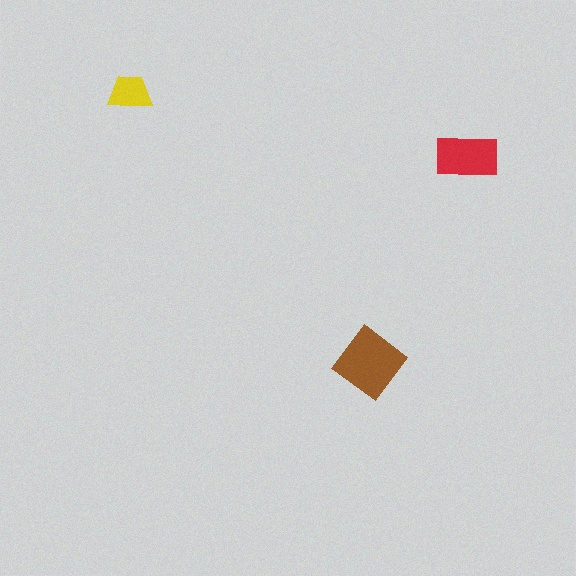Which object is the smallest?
The yellow trapezoid.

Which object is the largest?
The brown diamond.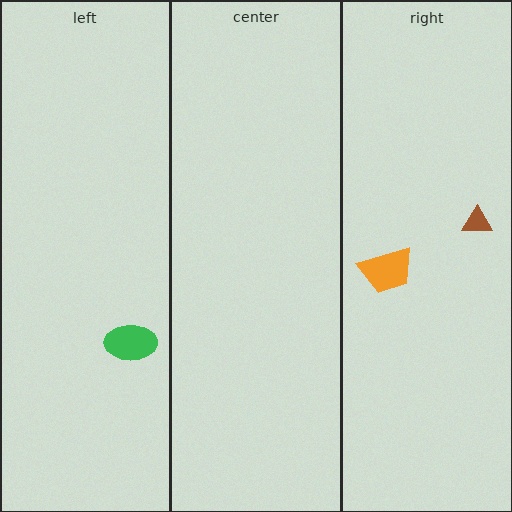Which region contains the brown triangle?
The right region.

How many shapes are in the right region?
2.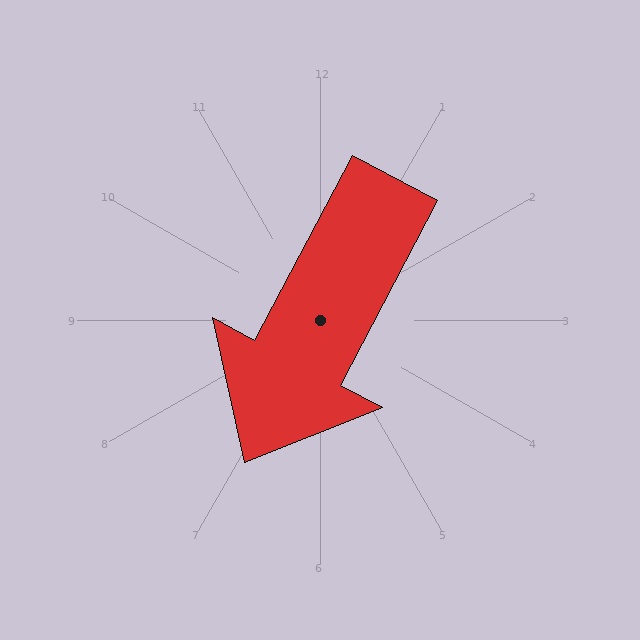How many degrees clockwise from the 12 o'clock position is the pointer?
Approximately 208 degrees.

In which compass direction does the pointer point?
Southwest.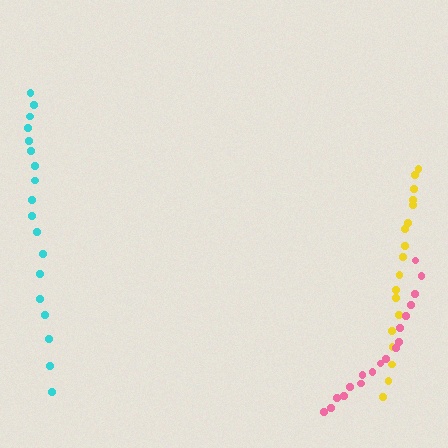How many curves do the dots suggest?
There are 3 distinct paths.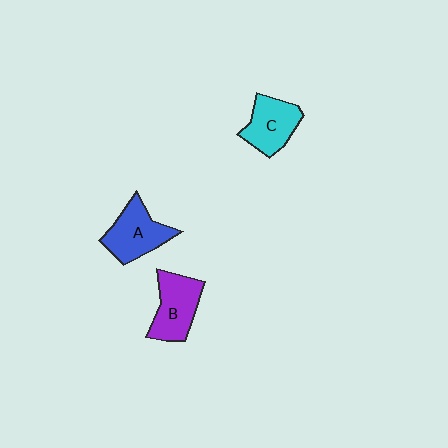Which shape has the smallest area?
Shape C (cyan).